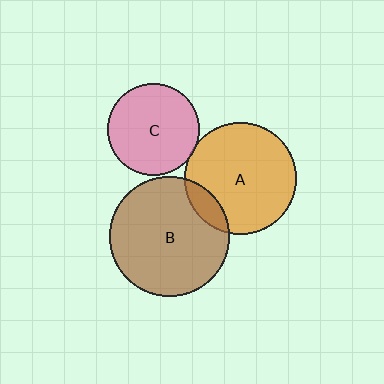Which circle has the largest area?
Circle B (brown).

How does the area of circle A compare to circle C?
Approximately 1.5 times.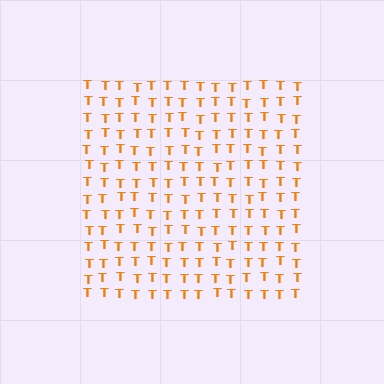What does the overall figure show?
The overall figure shows a square.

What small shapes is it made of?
It is made of small letter T's.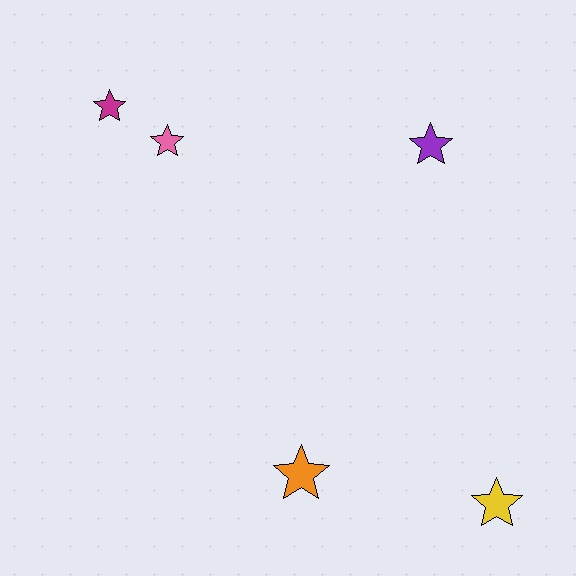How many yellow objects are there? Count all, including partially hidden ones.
There is 1 yellow object.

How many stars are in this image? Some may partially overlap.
There are 5 stars.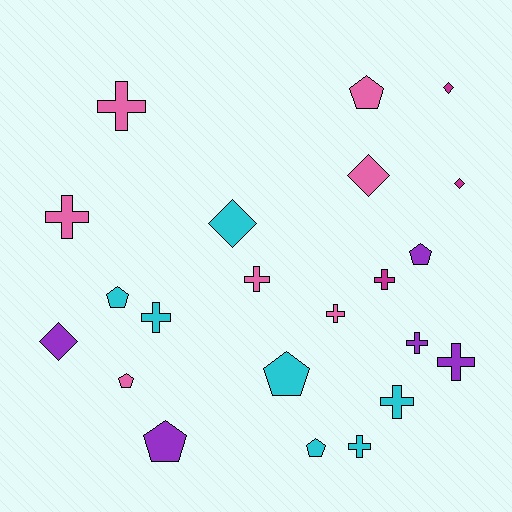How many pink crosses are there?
There are 4 pink crosses.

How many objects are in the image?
There are 22 objects.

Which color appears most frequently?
Cyan, with 7 objects.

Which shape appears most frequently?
Cross, with 10 objects.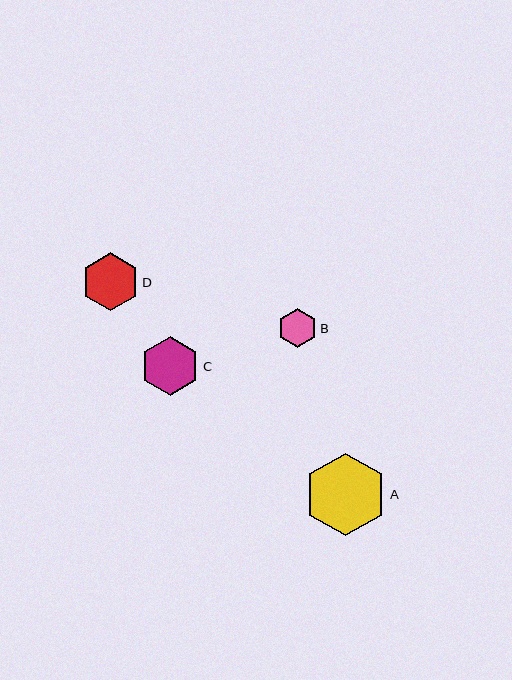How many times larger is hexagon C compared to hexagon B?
Hexagon C is approximately 1.5 times the size of hexagon B.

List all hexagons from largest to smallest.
From largest to smallest: A, C, D, B.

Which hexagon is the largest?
Hexagon A is the largest with a size of approximately 83 pixels.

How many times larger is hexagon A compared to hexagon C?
Hexagon A is approximately 1.4 times the size of hexagon C.